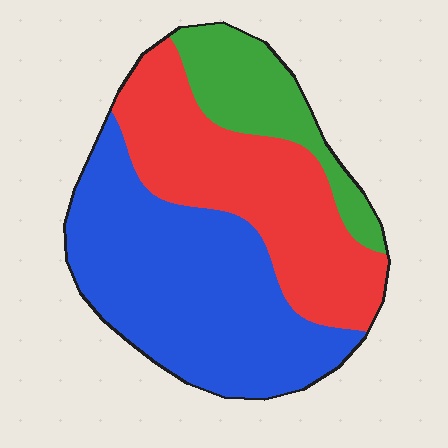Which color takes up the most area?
Blue, at roughly 45%.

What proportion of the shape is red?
Red takes up about three eighths (3/8) of the shape.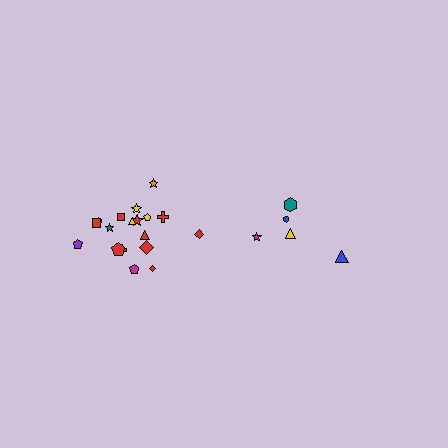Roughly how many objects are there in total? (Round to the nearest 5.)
Roughly 25 objects in total.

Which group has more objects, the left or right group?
The left group.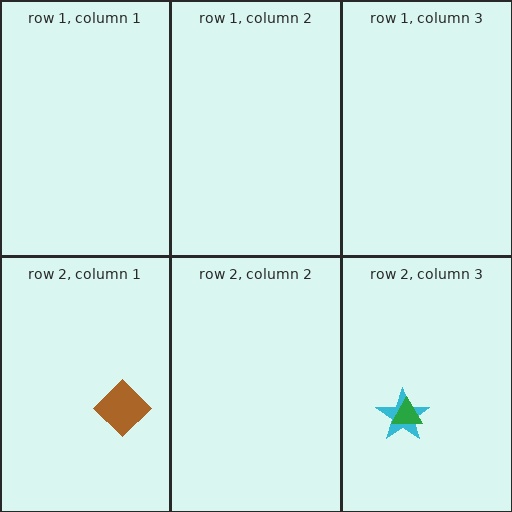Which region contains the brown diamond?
The row 2, column 1 region.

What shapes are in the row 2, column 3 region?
The cyan star, the green triangle.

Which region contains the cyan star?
The row 2, column 3 region.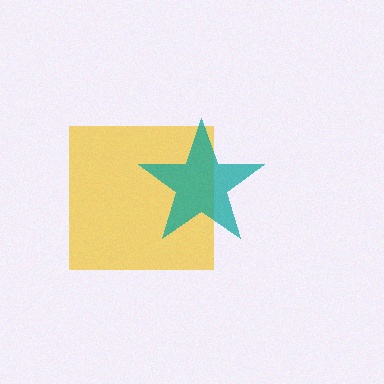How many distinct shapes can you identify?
There are 2 distinct shapes: a yellow square, a teal star.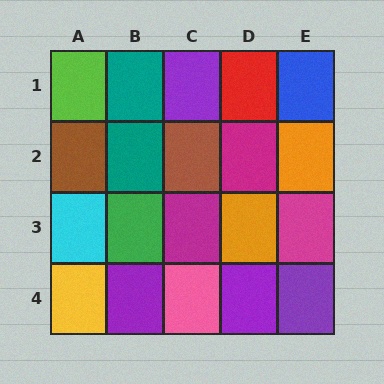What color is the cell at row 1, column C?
Purple.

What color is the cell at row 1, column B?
Teal.